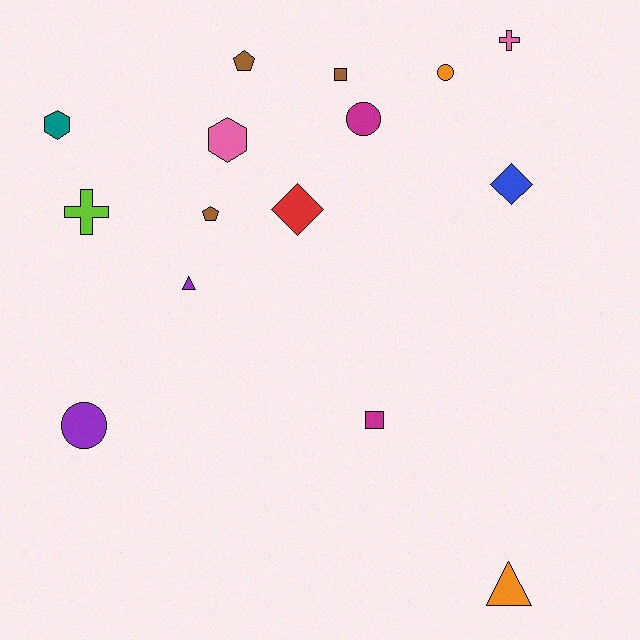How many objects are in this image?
There are 15 objects.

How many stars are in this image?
There are no stars.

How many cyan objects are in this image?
There are no cyan objects.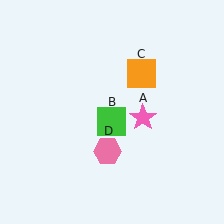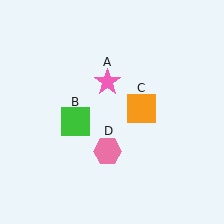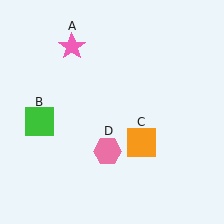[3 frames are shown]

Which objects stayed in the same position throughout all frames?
Pink hexagon (object D) remained stationary.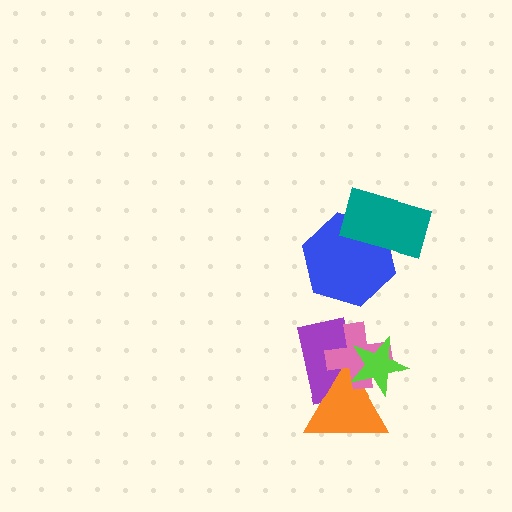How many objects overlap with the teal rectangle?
1 object overlaps with the teal rectangle.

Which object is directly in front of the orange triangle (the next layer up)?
The pink cross is directly in front of the orange triangle.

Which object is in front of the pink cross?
The lime star is in front of the pink cross.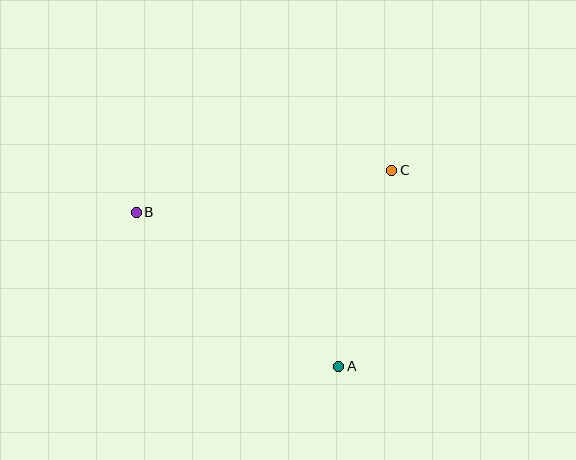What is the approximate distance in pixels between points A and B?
The distance between A and B is approximately 255 pixels.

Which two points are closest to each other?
Points A and C are closest to each other.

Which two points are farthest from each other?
Points B and C are farthest from each other.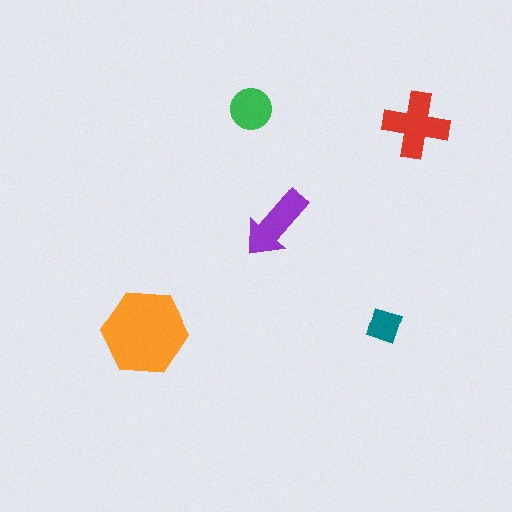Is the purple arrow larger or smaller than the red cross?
Smaller.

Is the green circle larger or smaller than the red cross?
Smaller.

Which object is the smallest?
The teal diamond.